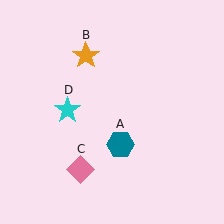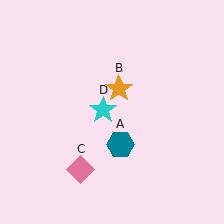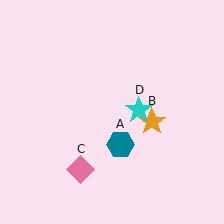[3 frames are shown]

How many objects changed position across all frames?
2 objects changed position: orange star (object B), cyan star (object D).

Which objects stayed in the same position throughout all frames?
Teal hexagon (object A) and pink diamond (object C) remained stationary.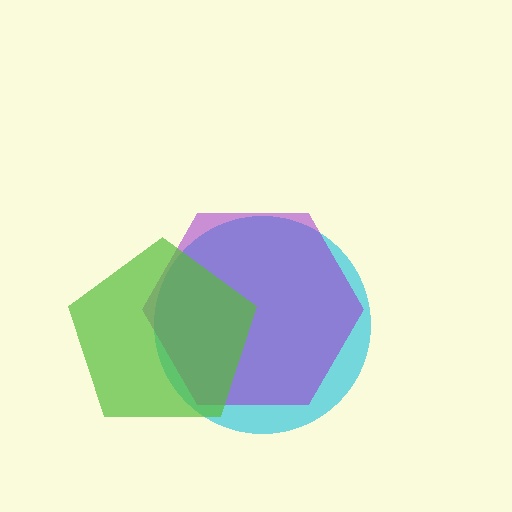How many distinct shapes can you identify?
There are 3 distinct shapes: a cyan circle, a purple hexagon, a lime pentagon.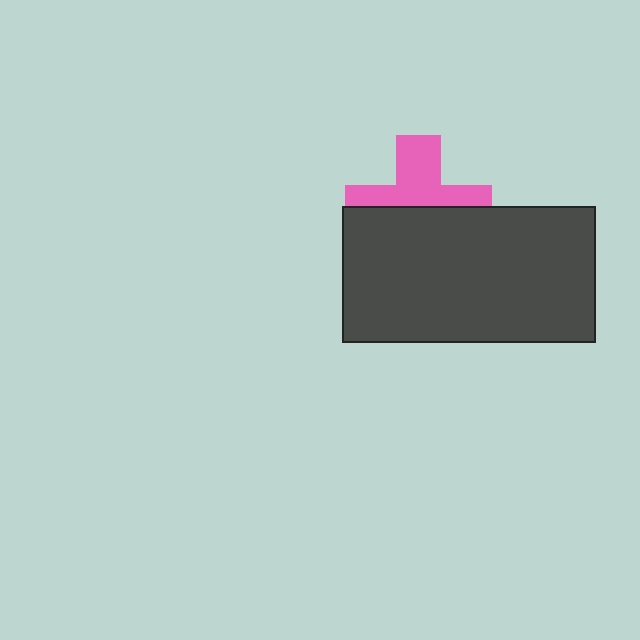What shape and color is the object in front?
The object in front is a dark gray rectangle.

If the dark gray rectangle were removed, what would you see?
You would see the complete pink cross.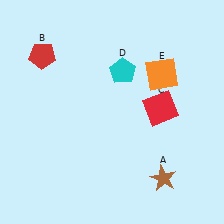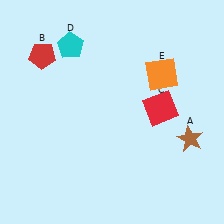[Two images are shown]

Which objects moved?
The objects that moved are: the brown star (A), the cyan pentagon (D).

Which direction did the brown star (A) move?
The brown star (A) moved up.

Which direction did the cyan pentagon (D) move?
The cyan pentagon (D) moved left.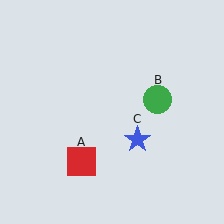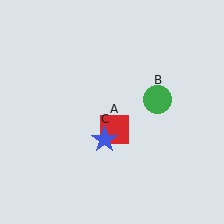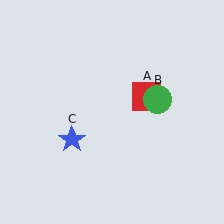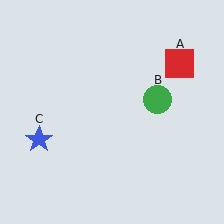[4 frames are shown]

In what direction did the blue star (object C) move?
The blue star (object C) moved left.